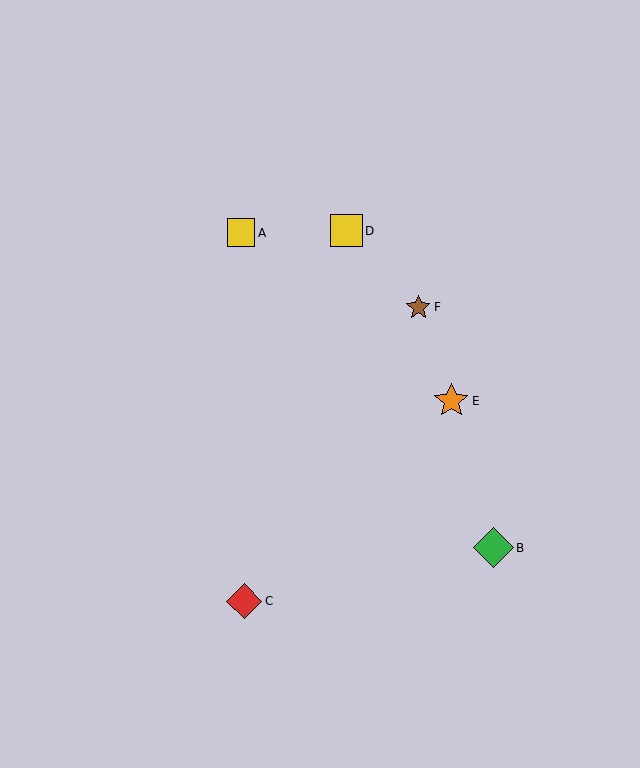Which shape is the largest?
The green diamond (labeled B) is the largest.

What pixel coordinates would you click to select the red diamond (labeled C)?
Click at (244, 601) to select the red diamond C.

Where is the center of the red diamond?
The center of the red diamond is at (244, 601).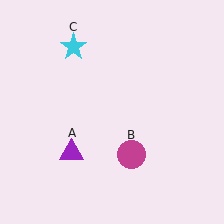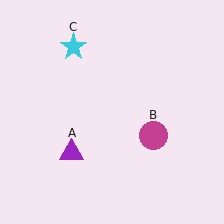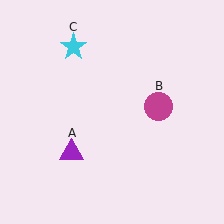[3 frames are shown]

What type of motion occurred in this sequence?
The magenta circle (object B) rotated counterclockwise around the center of the scene.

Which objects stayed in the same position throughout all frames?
Purple triangle (object A) and cyan star (object C) remained stationary.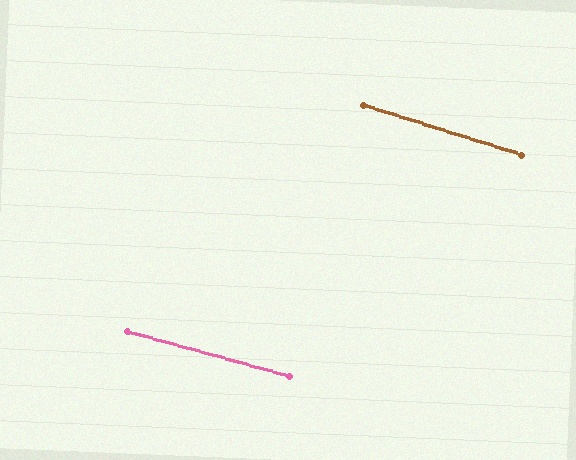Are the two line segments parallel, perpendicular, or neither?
Parallel — their directions differ by only 1.8°.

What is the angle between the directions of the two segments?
Approximately 2 degrees.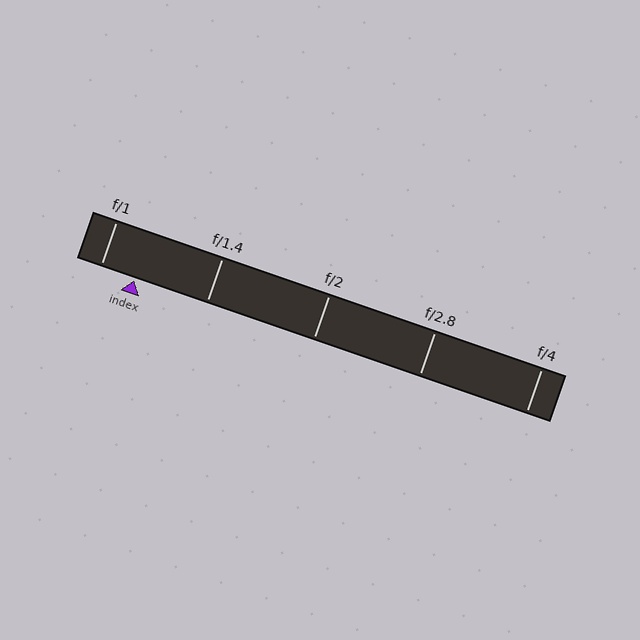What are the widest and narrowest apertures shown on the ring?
The widest aperture shown is f/1 and the narrowest is f/4.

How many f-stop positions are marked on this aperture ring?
There are 5 f-stop positions marked.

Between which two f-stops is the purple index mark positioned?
The index mark is between f/1 and f/1.4.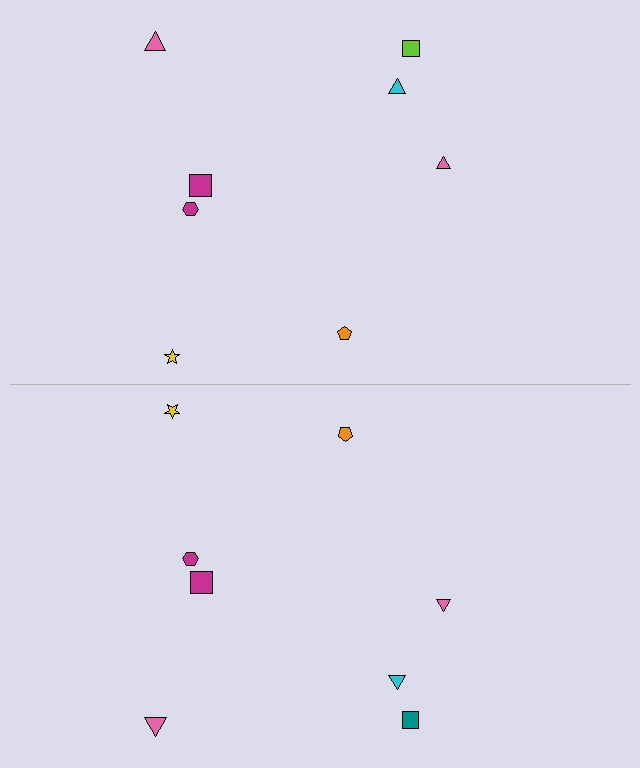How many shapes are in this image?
There are 16 shapes in this image.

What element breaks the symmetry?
The teal square on the bottom side breaks the symmetry — its mirror counterpart is lime.